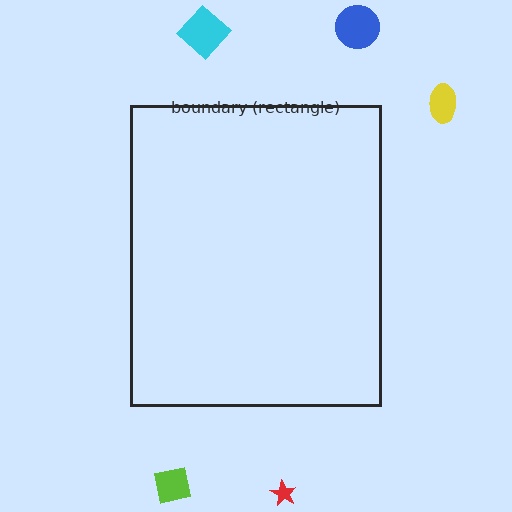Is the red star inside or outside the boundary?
Outside.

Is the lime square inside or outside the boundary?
Outside.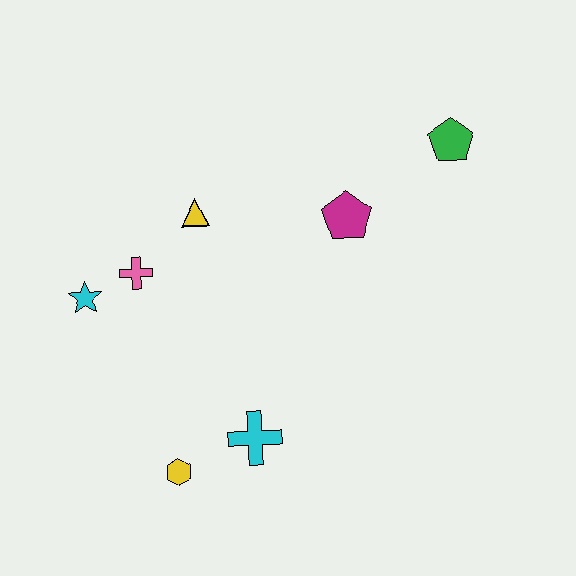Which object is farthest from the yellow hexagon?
The green pentagon is farthest from the yellow hexagon.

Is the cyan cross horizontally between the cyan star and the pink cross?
No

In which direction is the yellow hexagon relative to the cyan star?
The yellow hexagon is below the cyan star.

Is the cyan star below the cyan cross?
No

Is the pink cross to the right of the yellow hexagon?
No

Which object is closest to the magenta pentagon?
The green pentagon is closest to the magenta pentagon.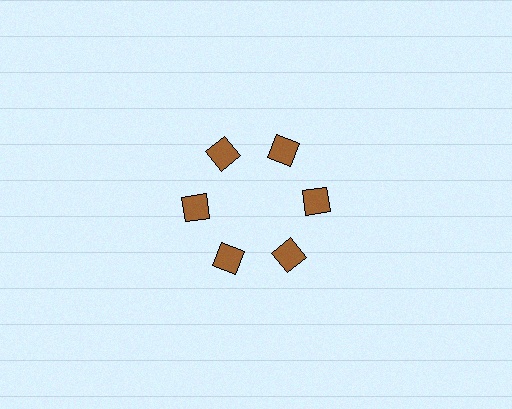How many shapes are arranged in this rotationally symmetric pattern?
There are 6 shapes, arranged in 6 groups of 1.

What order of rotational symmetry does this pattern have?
This pattern has 6-fold rotational symmetry.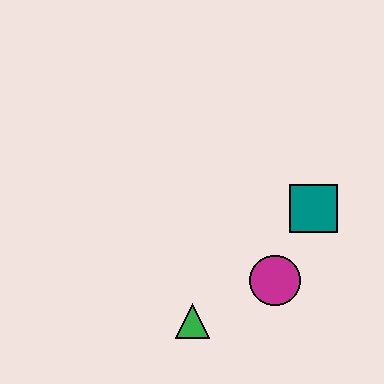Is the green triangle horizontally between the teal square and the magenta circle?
No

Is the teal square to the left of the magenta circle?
No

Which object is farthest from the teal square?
The green triangle is farthest from the teal square.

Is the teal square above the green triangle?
Yes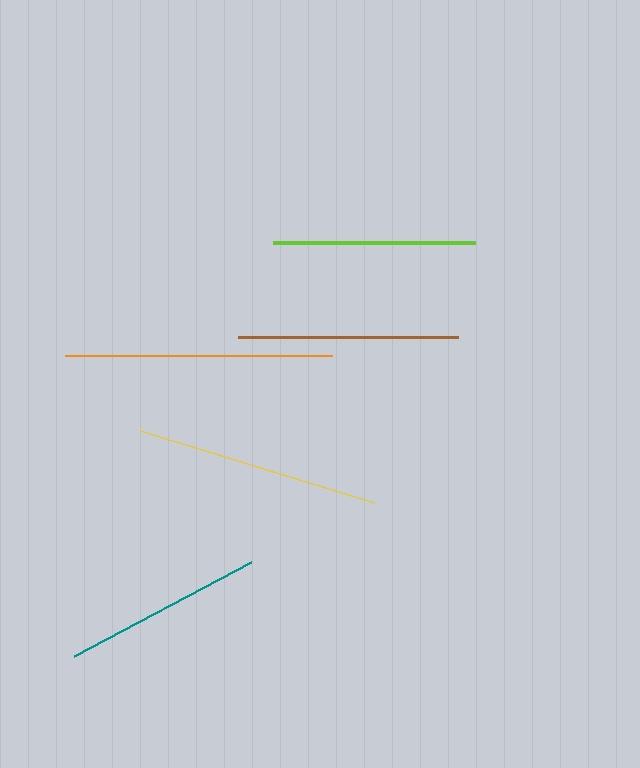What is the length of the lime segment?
The lime segment is approximately 202 pixels long.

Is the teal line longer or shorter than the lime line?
The lime line is longer than the teal line.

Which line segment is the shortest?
The teal line is the shortest at approximately 201 pixels.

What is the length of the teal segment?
The teal segment is approximately 201 pixels long.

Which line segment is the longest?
The orange line is the longest at approximately 267 pixels.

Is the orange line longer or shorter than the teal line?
The orange line is longer than the teal line.